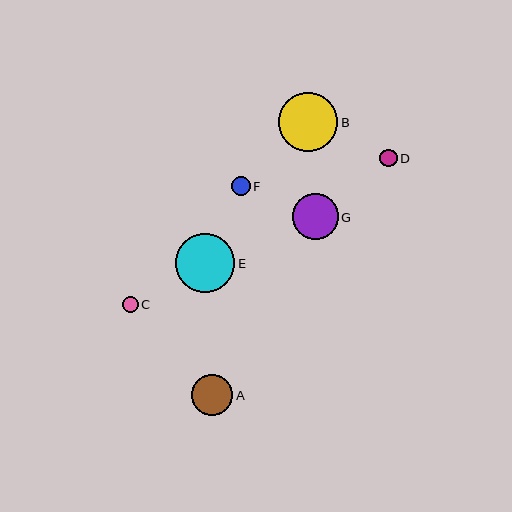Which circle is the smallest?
Circle C is the smallest with a size of approximately 16 pixels.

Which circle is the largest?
Circle B is the largest with a size of approximately 59 pixels.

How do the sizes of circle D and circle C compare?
Circle D and circle C are approximately the same size.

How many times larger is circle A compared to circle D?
Circle A is approximately 2.3 times the size of circle D.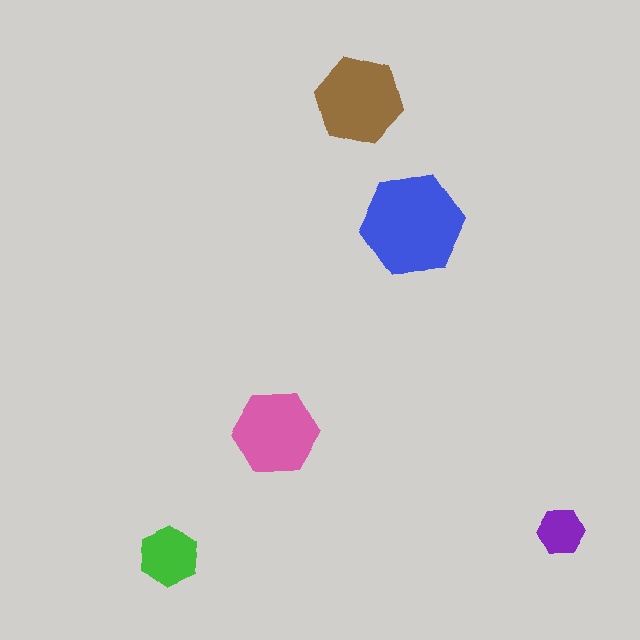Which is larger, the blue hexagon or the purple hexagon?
The blue one.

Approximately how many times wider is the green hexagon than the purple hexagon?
About 1.5 times wider.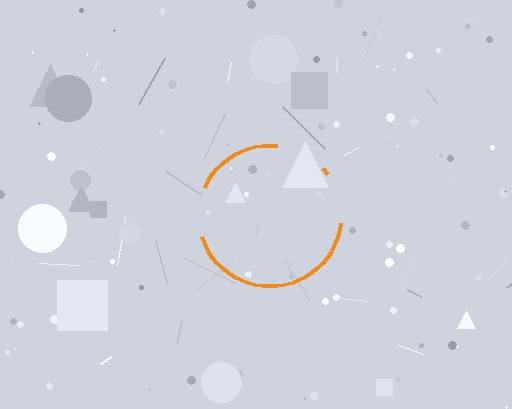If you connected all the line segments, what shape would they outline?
They would outline a circle.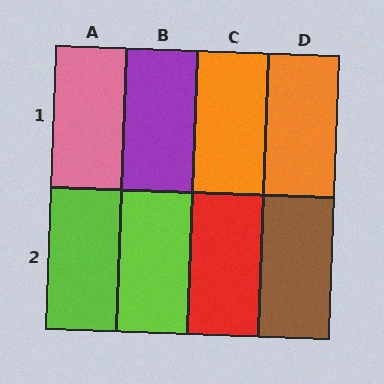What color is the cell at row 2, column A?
Lime.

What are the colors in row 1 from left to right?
Pink, purple, orange, orange.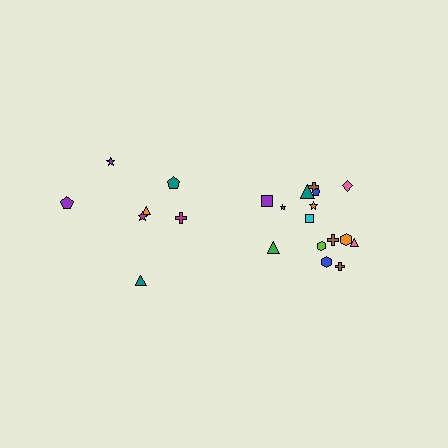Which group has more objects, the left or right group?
The right group.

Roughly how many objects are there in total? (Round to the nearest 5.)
Roughly 20 objects in total.